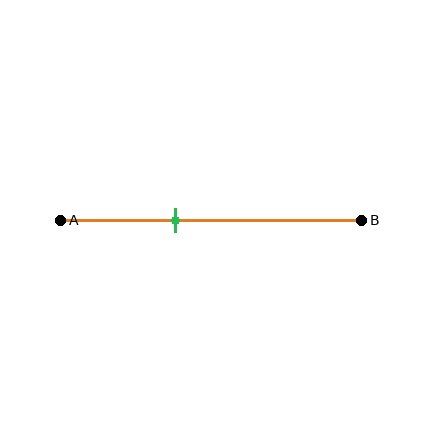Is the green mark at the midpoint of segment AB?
No, the mark is at about 40% from A, not at the 50% midpoint.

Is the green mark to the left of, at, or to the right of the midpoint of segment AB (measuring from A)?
The green mark is to the left of the midpoint of segment AB.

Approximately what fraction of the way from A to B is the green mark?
The green mark is approximately 40% of the way from A to B.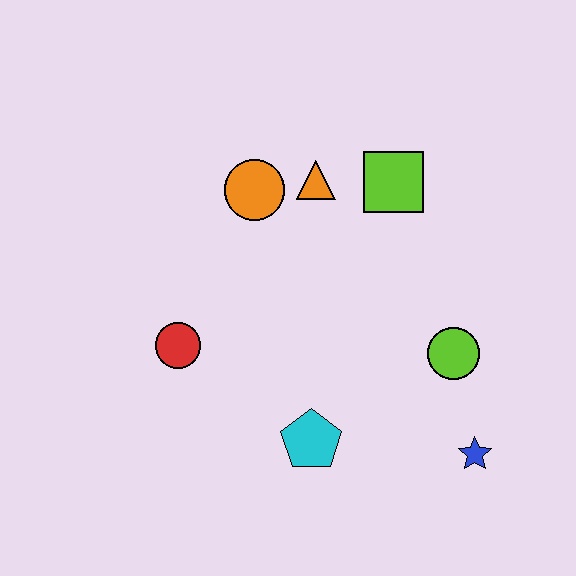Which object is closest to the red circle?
The cyan pentagon is closest to the red circle.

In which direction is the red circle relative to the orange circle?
The red circle is below the orange circle.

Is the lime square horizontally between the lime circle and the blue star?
No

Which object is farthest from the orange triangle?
The blue star is farthest from the orange triangle.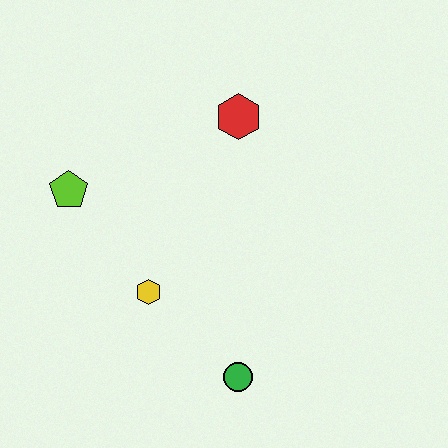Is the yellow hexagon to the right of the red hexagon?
No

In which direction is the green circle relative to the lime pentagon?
The green circle is below the lime pentagon.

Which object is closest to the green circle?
The yellow hexagon is closest to the green circle.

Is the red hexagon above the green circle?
Yes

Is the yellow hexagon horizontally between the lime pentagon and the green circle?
Yes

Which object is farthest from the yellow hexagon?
The red hexagon is farthest from the yellow hexagon.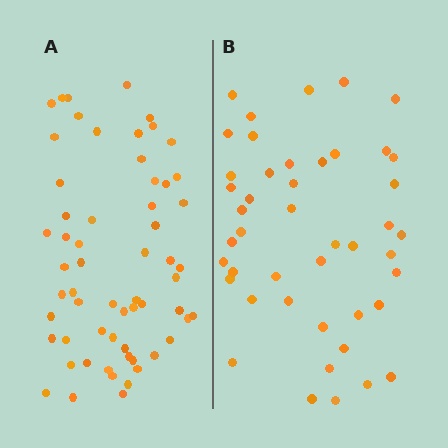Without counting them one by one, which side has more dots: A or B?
Region A (the left region) has more dots.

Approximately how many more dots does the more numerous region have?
Region A has approximately 15 more dots than region B.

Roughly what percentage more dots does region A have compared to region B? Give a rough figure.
About 35% more.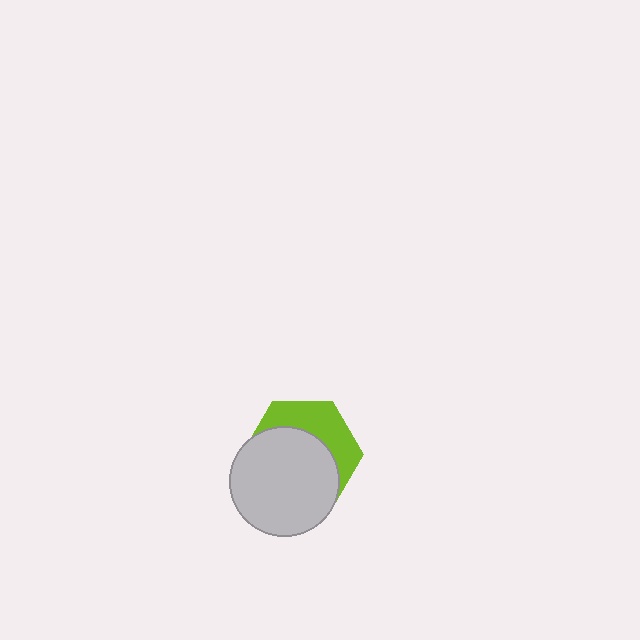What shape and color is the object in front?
The object in front is a light gray circle.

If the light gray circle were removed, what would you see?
You would see the complete lime hexagon.